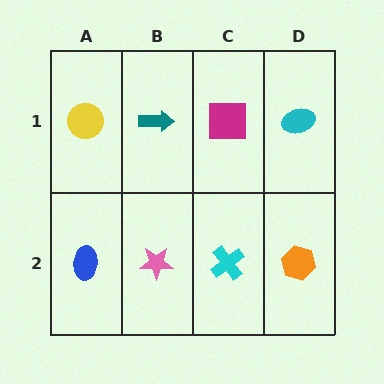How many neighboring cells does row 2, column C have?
3.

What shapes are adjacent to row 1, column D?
An orange hexagon (row 2, column D), a magenta square (row 1, column C).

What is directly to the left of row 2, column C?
A pink star.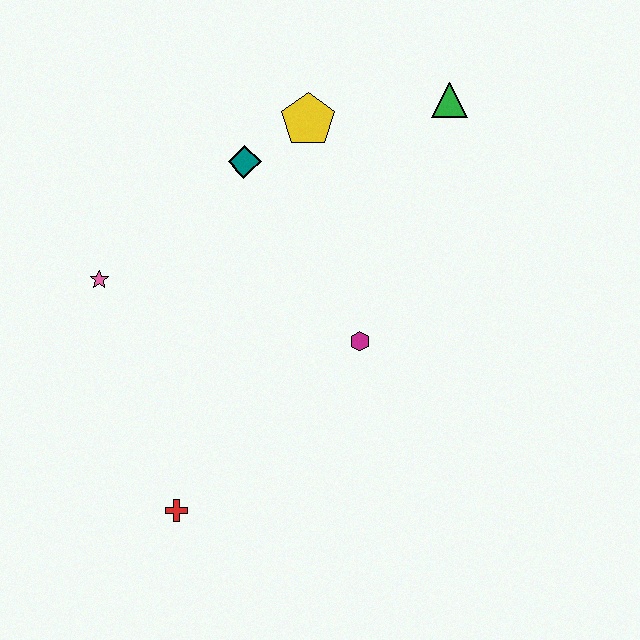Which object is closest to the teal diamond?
The yellow pentagon is closest to the teal diamond.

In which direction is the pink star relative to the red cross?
The pink star is above the red cross.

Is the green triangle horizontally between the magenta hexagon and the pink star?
No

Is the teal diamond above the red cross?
Yes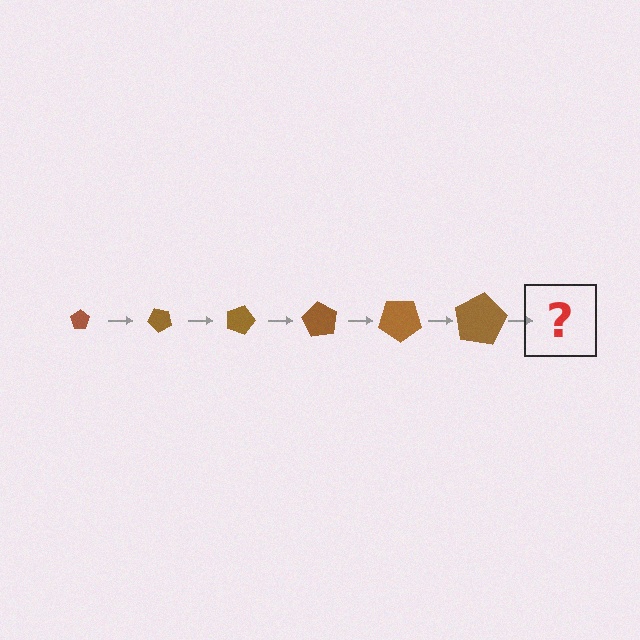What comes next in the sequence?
The next element should be a pentagon, larger than the previous one and rotated 270 degrees from the start.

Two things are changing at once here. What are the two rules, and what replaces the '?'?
The two rules are that the pentagon grows larger each step and it rotates 45 degrees each step. The '?' should be a pentagon, larger than the previous one and rotated 270 degrees from the start.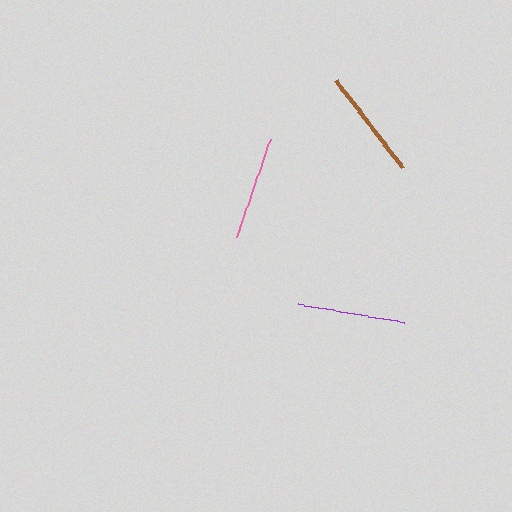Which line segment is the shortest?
The pink line is the shortest at approximately 104 pixels.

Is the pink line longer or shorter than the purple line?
The purple line is longer than the pink line.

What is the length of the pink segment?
The pink segment is approximately 104 pixels long.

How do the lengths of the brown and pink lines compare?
The brown and pink lines are approximately the same length.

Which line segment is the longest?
The brown line is the longest at approximately 109 pixels.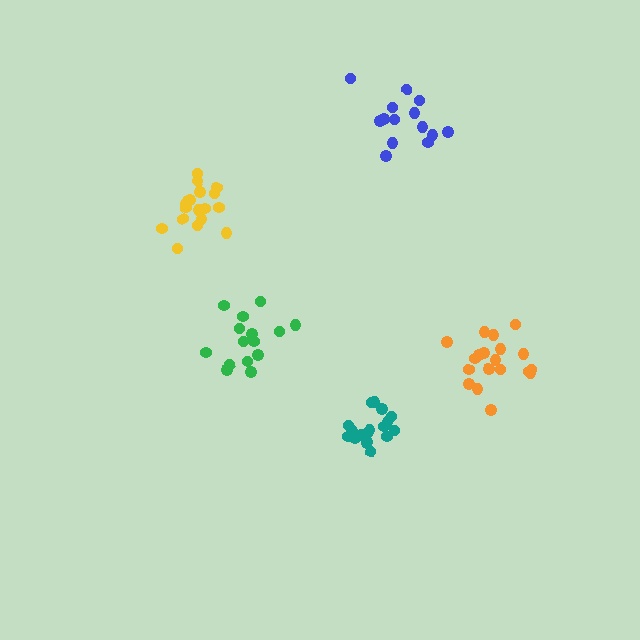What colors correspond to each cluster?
The clusters are colored: teal, green, blue, yellow, orange.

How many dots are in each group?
Group 1: 17 dots, Group 2: 15 dots, Group 3: 14 dots, Group 4: 18 dots, Group 5: 19 dots (83 total).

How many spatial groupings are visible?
There are 5 spatial groupings.